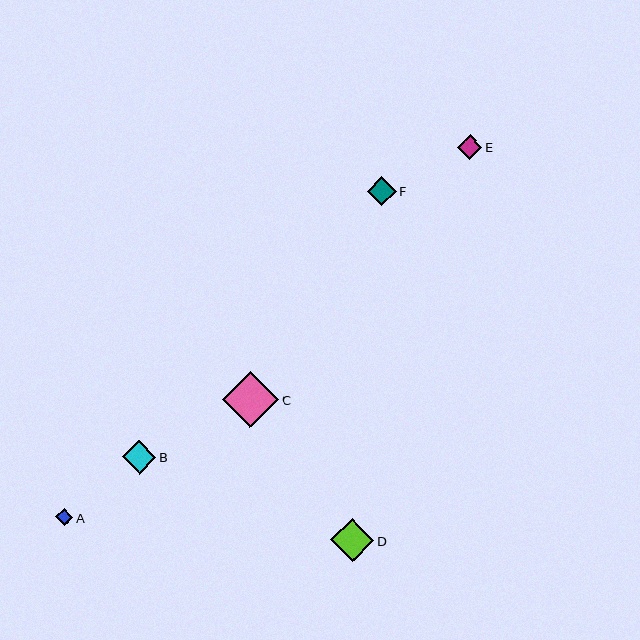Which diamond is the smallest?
Diamond A is the smallest with a size of approximately 17 pixels.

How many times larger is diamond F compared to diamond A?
Diamond F is approximately 1.7 times the size of diamond A.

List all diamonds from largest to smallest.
From largest to smallest: C, D, B, F, E, A.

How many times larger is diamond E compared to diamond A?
Diamond E is approximately 1.4 times the size of diamond A.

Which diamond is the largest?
Diamond C is the largest with a size of approximately 56 pixels.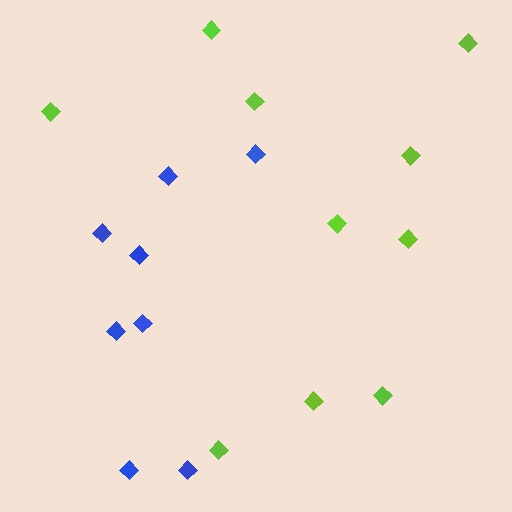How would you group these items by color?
There are 2 groups: one group of lime diamonds (10) and one group of blue diamonds (8).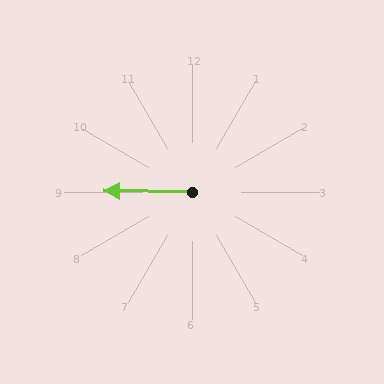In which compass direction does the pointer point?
West.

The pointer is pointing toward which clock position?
Roughly 9 o'clock.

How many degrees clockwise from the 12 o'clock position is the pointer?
Approximately 271 degrees.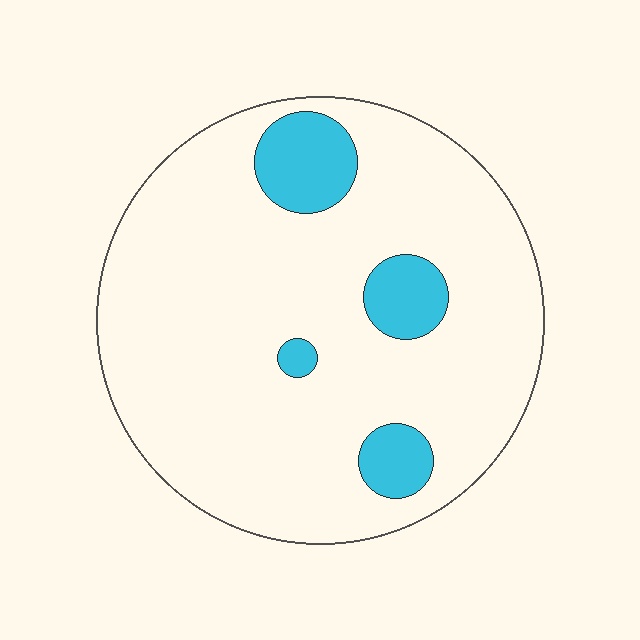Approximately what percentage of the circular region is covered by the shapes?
Approximately 15%.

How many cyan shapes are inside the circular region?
4.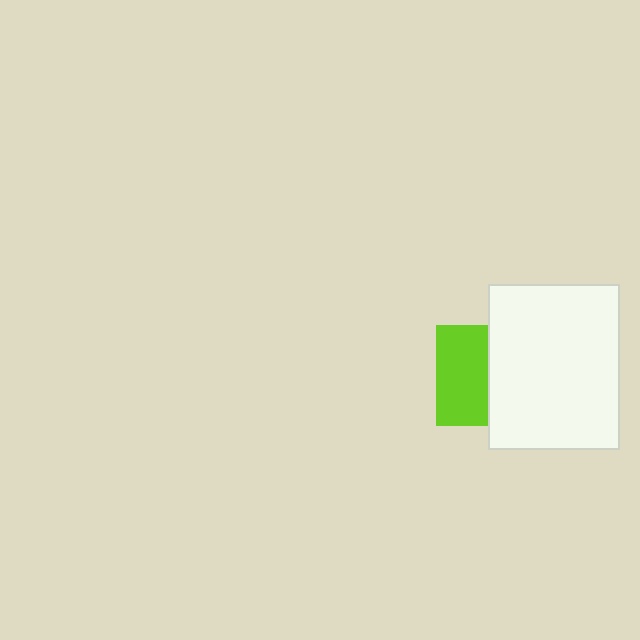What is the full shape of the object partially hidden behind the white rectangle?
The partially hidden object is a lime square.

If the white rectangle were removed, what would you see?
You would see the complete lime square.